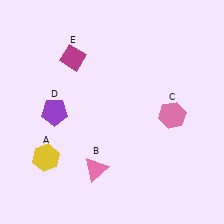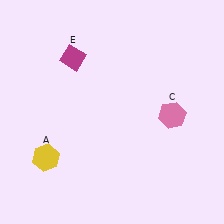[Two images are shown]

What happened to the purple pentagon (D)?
The purple pentagon (D) was removed in Image 2. It was in the bottom-left area of Image 1.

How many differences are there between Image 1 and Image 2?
There are 2 differences between the two images.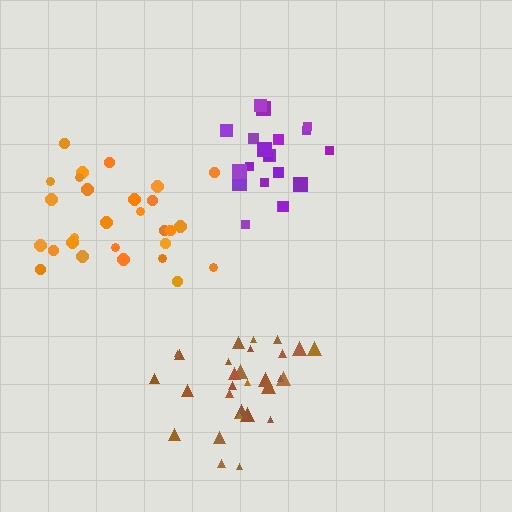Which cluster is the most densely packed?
Purple.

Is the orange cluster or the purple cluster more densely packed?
Purple.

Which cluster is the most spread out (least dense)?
Orange.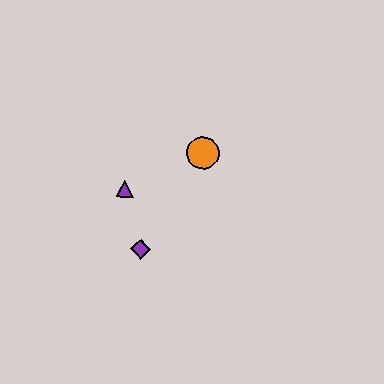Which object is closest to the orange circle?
The purple triangle is closest to the orange circle.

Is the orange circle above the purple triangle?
Yes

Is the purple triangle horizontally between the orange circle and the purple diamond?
No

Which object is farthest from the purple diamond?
The orange circle is farthest from the purple diamond.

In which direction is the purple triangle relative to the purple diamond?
The purple triangle is above the purple diamond.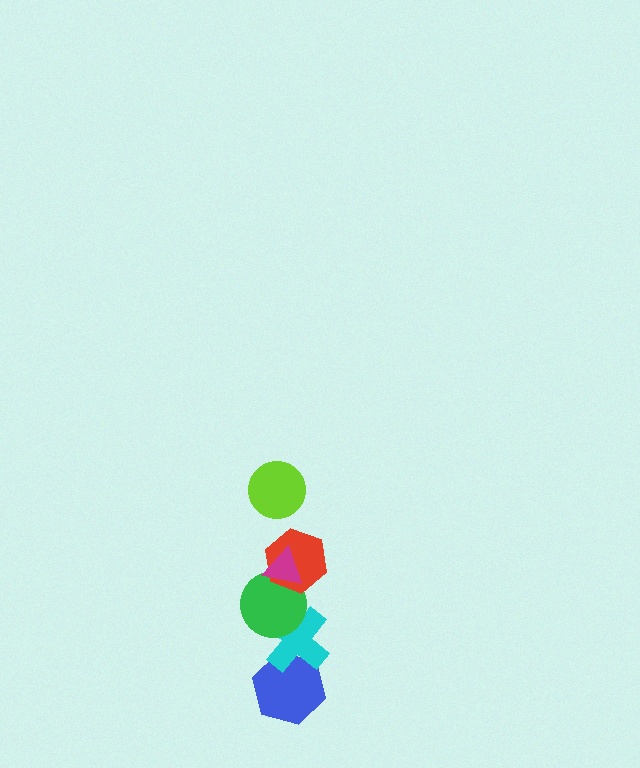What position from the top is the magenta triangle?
The magenta triangle is 2nd from the top.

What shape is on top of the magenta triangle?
The lime circle is on top of the magenta triangle.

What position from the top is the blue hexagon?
The blue hexagon is 6th from the top.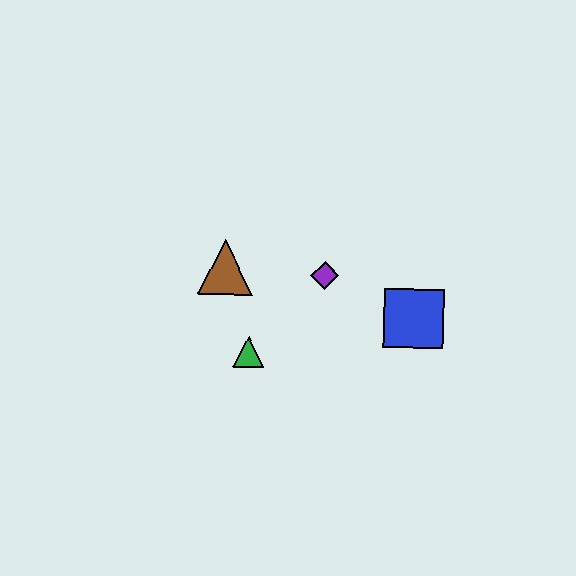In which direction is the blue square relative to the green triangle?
The blue square is to the right of the green triangle.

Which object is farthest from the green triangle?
The blue square is farthest from the green triangle.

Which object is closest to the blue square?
The purple diamond is closest to the blue square.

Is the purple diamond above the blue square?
Yes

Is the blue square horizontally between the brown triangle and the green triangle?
No